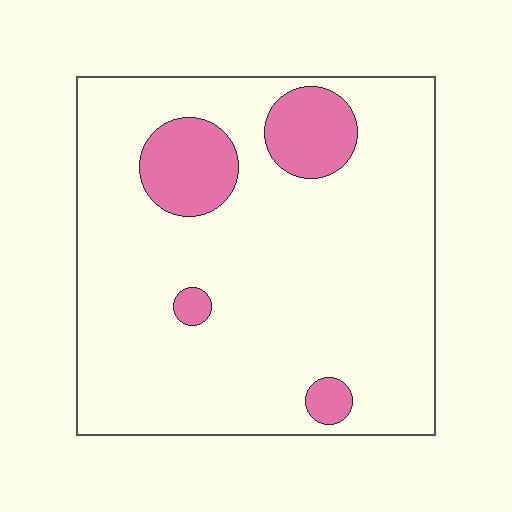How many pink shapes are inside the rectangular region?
4.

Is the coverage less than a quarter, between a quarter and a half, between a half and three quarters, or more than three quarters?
Less than a quarter.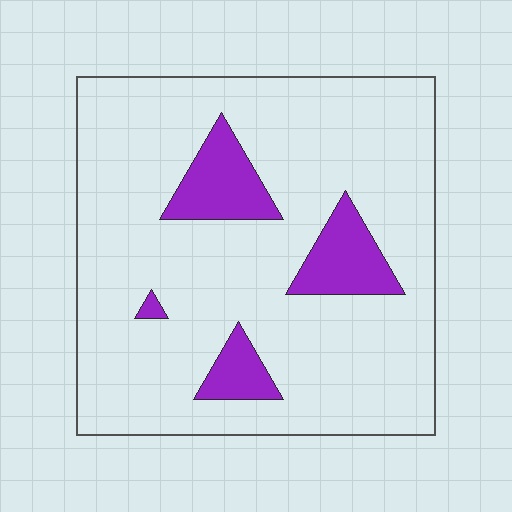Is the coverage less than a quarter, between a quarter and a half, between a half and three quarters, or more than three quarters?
Less than a quarter.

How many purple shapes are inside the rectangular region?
4.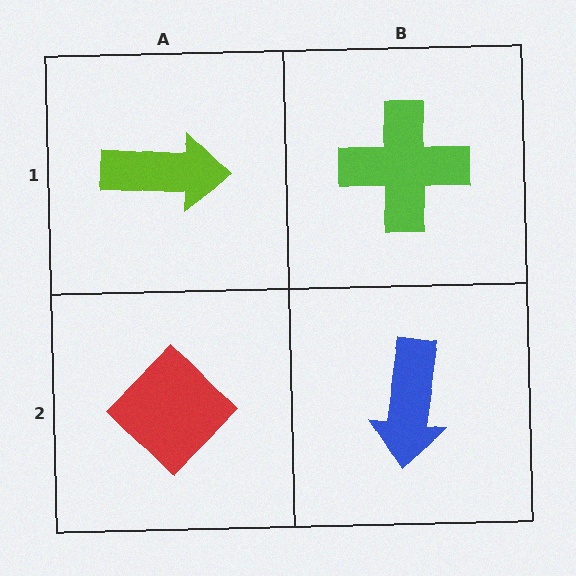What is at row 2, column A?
A red diamond.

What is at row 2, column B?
A blue arrow.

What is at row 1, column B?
A lime cross.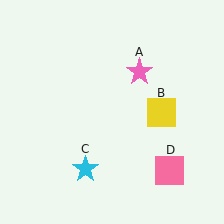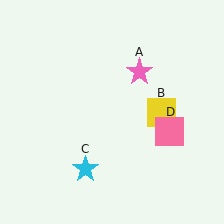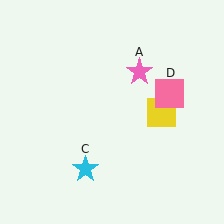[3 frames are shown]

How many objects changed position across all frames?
1 object changed position: pink square (object D).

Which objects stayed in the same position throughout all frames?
Pink star (object A) and yellow square (object B) and cyan star (object C) remained stationary.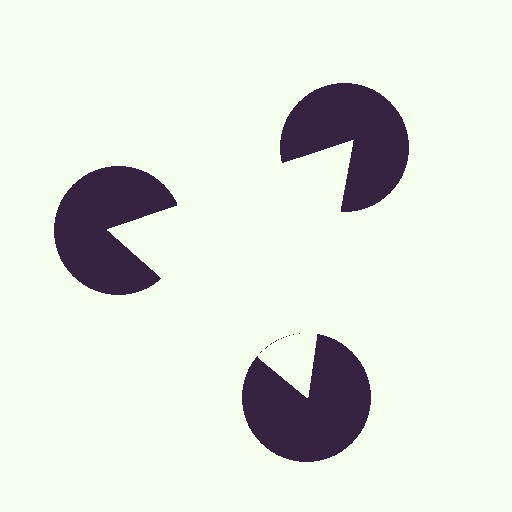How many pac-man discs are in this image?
There are 3 — one at each vertex of the illusory triangle.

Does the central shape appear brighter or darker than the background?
It typically appears slightly brighter than the background, even though no actual brightness change is drawn.